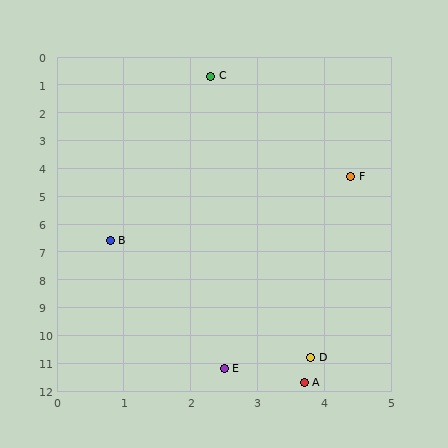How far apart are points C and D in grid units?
Points C and D are about 10.2 grid units apart.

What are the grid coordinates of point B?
Point B is at approximately (0.8, 6.6).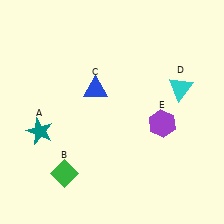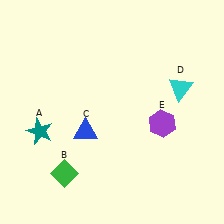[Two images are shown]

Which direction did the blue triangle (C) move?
The blue triangle (C) moved down.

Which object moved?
The blue triangle (C) moved down.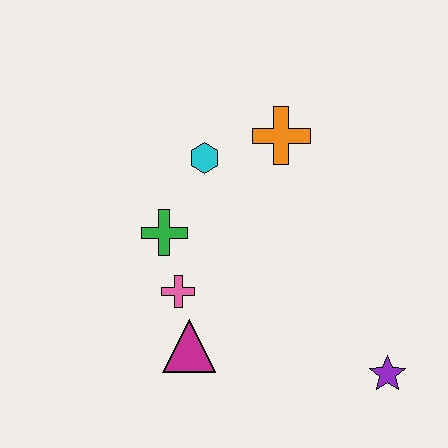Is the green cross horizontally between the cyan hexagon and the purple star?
No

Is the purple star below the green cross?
Yes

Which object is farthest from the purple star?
The cyan hexagon is farthest from the purple star.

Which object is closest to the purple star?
The magenta triangle is closest to the purple star.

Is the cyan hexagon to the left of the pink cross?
No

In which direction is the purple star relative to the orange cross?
The purple star is below the orange cross.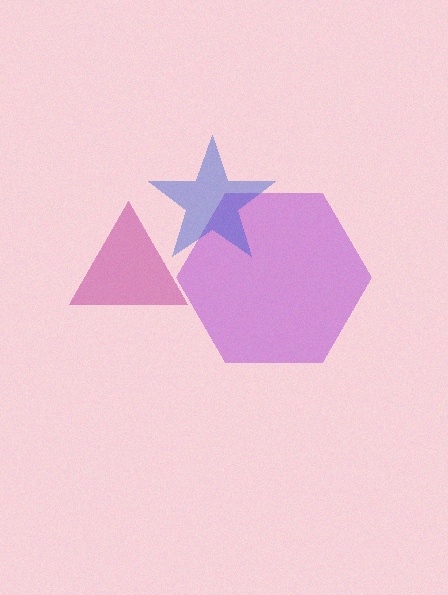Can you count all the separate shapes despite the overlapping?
Yes, there are 3 separate shapes.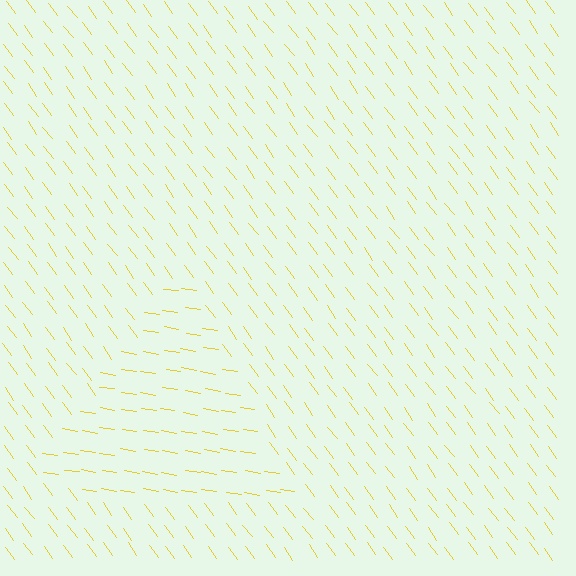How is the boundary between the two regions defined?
The boundary is defined purely by a change in line orientation (approximately 45 degrees difference). All lines are the same color and thickness.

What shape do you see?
I see a triangle.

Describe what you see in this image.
The image is filled with small yellow line segments. A triangle region in the image has lines oriented differently from the surrounding lines, creating a visible texture boundary.